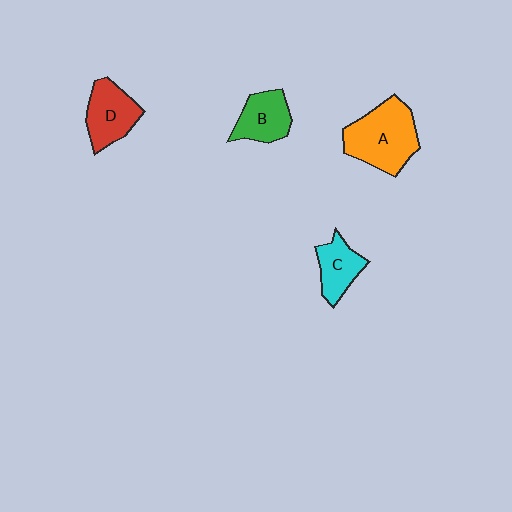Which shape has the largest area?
Shape A (orange).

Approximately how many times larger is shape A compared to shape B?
Approximately 1.7 times.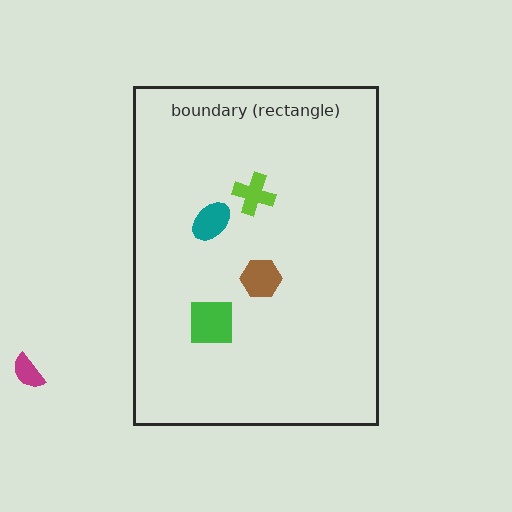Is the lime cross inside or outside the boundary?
Inside.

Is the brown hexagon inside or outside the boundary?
Inside.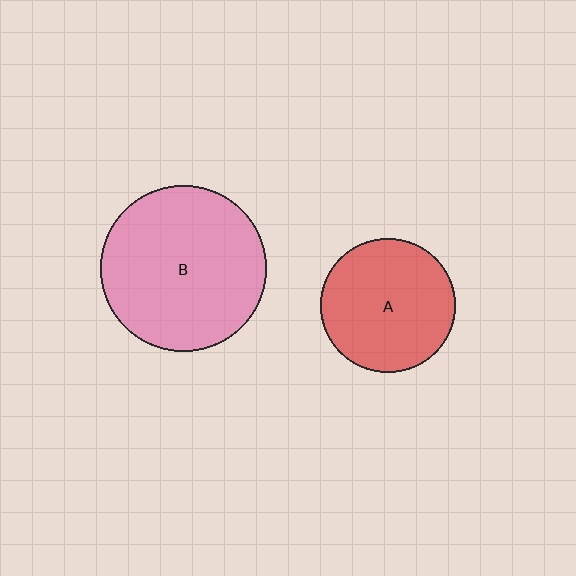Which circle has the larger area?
Circle B (pink).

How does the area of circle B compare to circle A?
Approximately 1.5 times.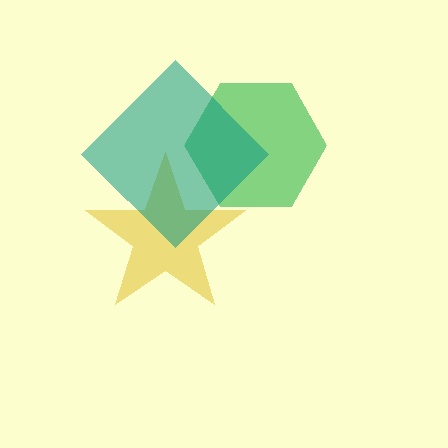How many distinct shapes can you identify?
There are 3 distinct shapes: a green hexagon, a yellow star, a teal diamond.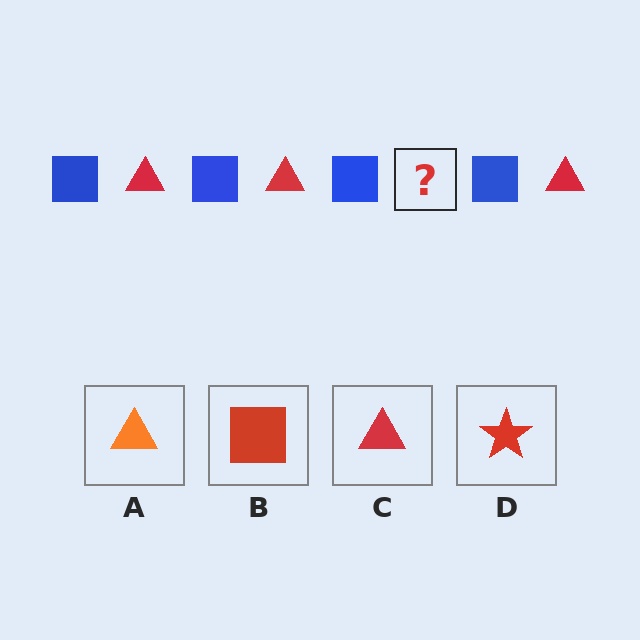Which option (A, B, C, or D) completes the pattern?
C.